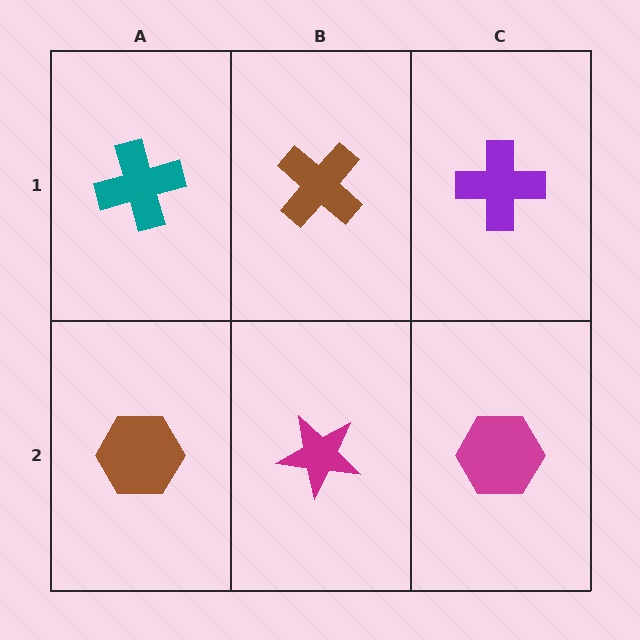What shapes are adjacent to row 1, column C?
A magenta hexagon (row 2, column C), a brown cross (row 1, column B).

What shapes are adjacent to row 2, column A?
A teal cross (row 1, column A), a magenta star (row 2, column B).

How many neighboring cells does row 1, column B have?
3.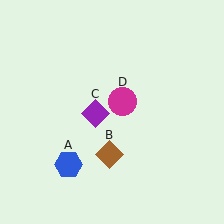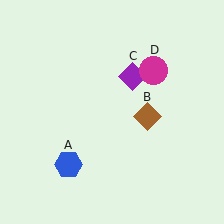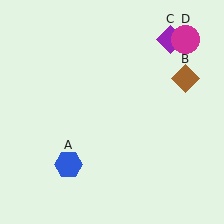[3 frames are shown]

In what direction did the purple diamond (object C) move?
The purple diamond (object C) moved up and to the right.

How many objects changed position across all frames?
3 objects changed position: brown diamond (object B), purple diamond (object C), magenta circle (object D).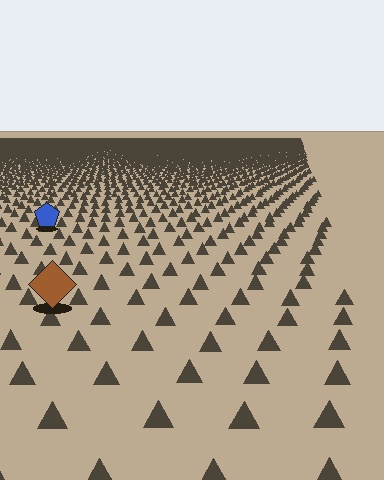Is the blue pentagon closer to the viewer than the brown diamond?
No. The brown diamond is closer — you can tell from the texture gradient: the ground texture is coarser near it.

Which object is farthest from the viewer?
The blue pentagon is farthest from the viewer. It appears smaller and the ground texture around it is denser.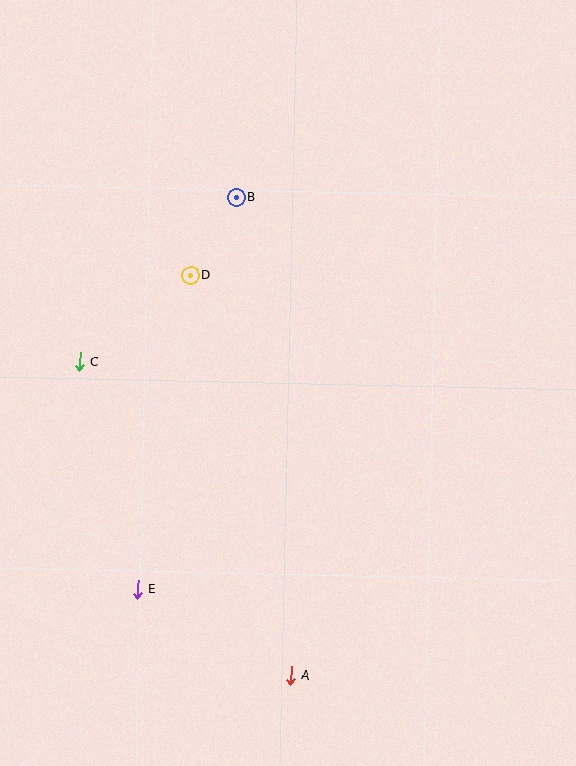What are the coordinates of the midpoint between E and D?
The midpoint between E and D is at (164, 432).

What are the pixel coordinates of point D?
Point D is at (190, 275).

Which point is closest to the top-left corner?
Point B is closest to the top-left corner.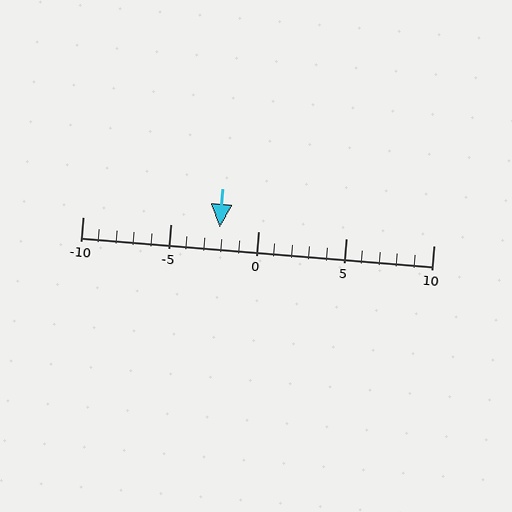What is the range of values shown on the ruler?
The ruler shows values from -10 to 10.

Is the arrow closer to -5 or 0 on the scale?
The arrow is closer to 0.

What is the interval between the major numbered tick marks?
The major tick marks are spaced 5 units apart.